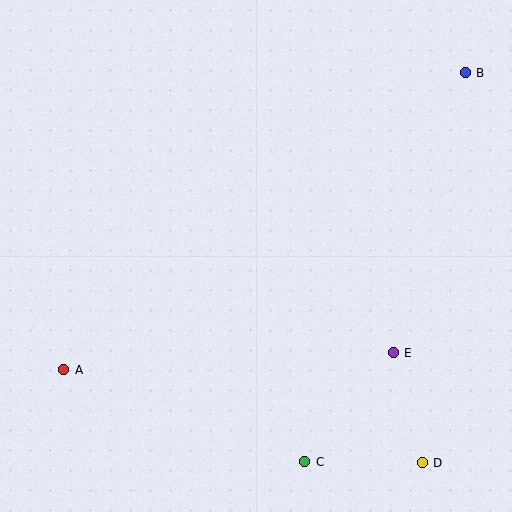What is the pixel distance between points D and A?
The distance between D and A is 371 pixels.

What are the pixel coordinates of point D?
Point D is at (422, 463).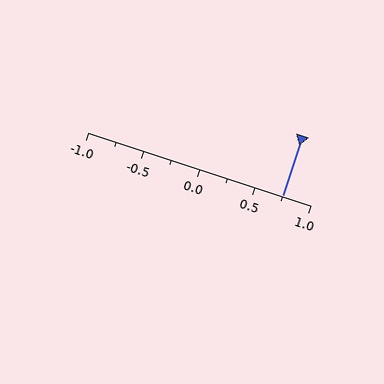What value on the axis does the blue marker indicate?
The marker indicates approximately 0.75.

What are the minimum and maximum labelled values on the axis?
The axis runs from -1.0 to 1.0.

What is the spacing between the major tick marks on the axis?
The major ticks are spaced 0.5 apart.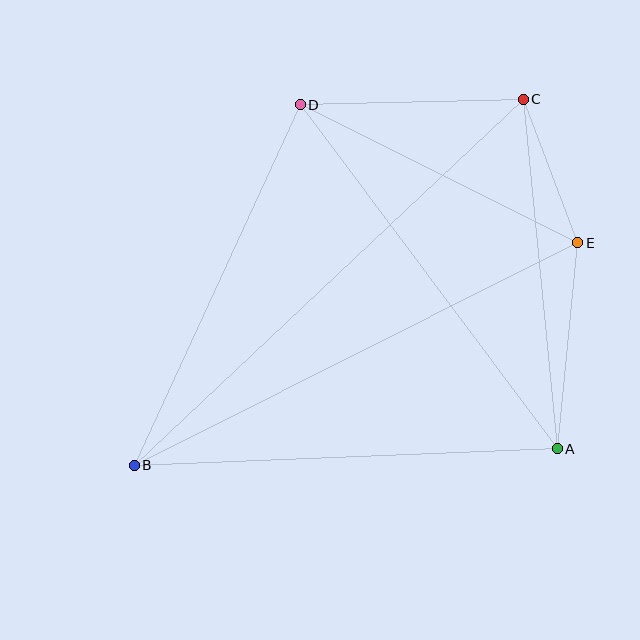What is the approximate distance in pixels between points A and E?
The distance between A and E is approximately 207 pixels.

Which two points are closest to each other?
Points C and E are closest to each other.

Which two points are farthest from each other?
Points B and C are farthest from each other.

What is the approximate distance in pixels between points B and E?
The distance between B and E is approximately 496 pixels.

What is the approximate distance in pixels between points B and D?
The distance between B and D is approximately 397 pixels.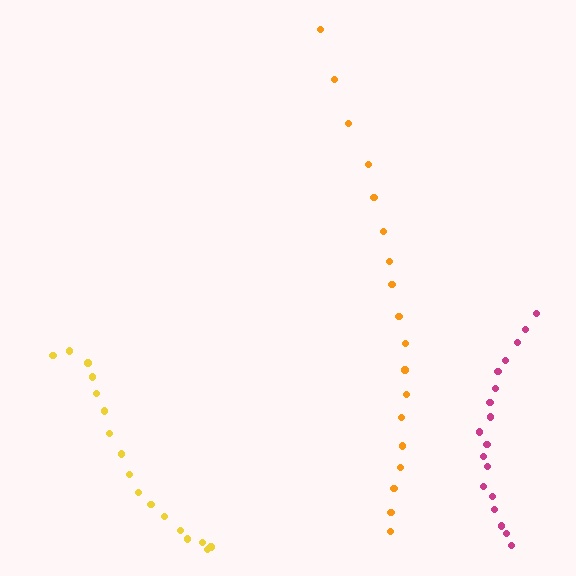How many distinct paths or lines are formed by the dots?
There are 3 distinct paths.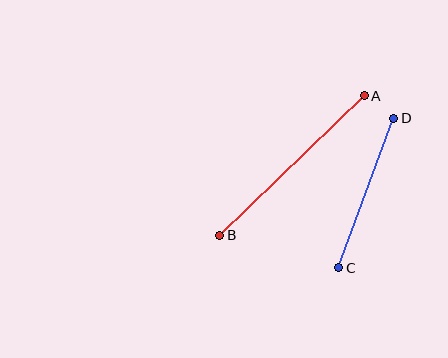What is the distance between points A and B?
The distance is approximately 201 pixels.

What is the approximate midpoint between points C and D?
The midpoint is at approximately (366, 193) pixels.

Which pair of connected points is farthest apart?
Points A and B are farthest apart.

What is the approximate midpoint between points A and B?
The midpoint is at approximately (292, 165) pixels.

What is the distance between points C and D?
The distance is approximately 159 pixels.